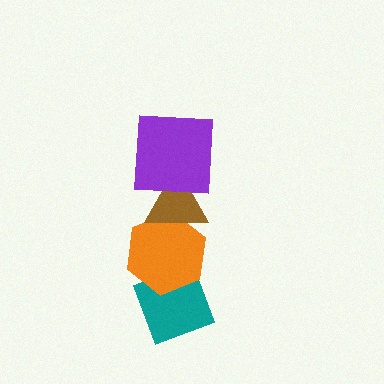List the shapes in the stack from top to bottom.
From top to bottom: the purple square, the brown triangle, the orange hexagon, the teal diamond.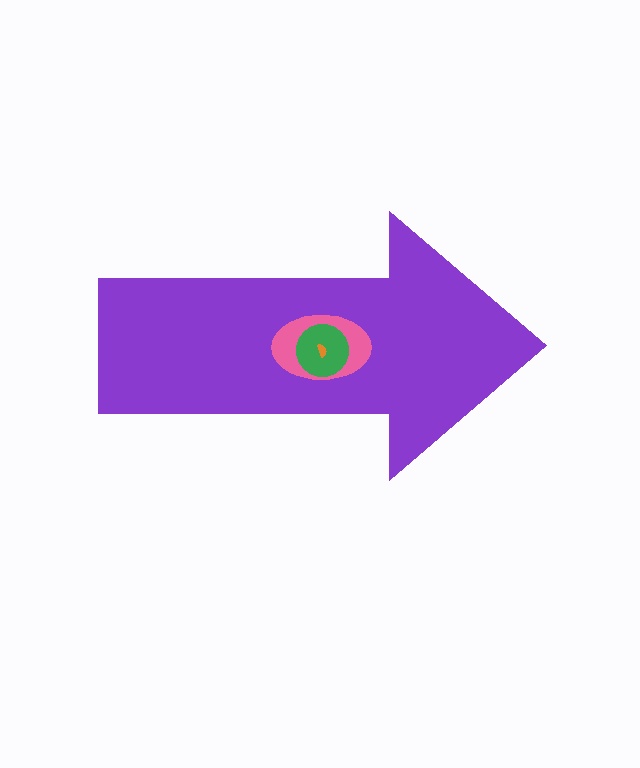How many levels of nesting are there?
4.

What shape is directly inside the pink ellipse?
The green circle.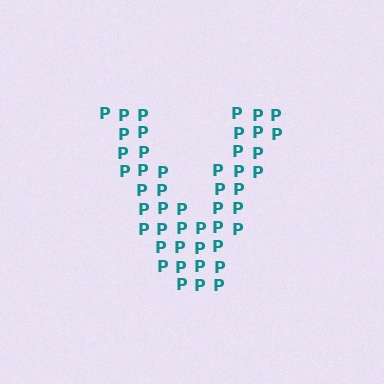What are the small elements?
The small elements are letter P's.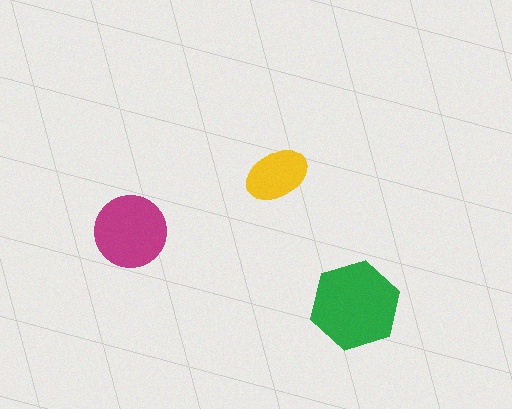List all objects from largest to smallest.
The green hexagon, the magenta circle, the yellow ellipse.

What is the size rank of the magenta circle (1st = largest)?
2nd.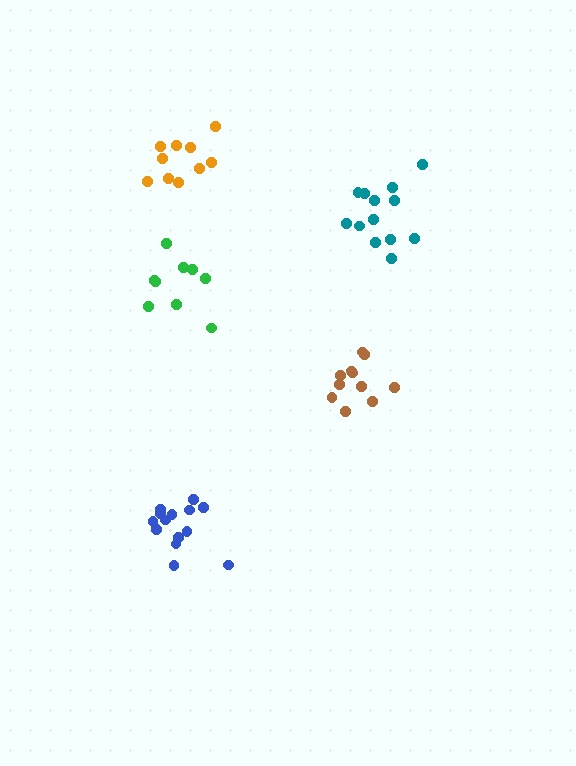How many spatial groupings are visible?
There are 5 spatial groupings.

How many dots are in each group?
Group 1: 9 dots, Group 2: 11 dots, Group 3: 13 dots, Group 4: 10 dots, Group 5: 14 dots (57 total).